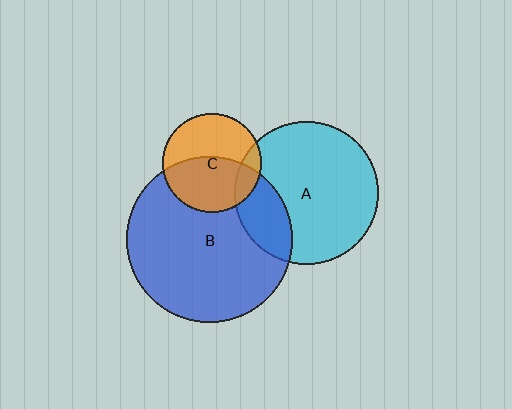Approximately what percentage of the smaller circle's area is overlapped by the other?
Approximately 20%.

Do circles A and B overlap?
Yes.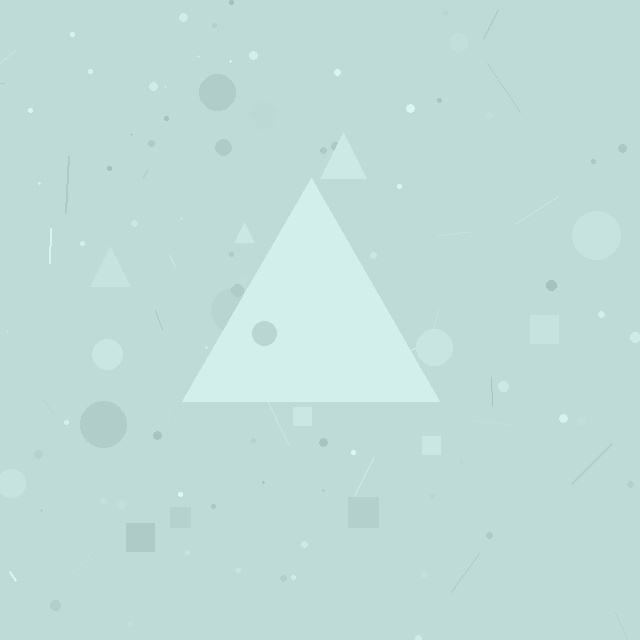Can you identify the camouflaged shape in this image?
The camouflaged shape is a triangle.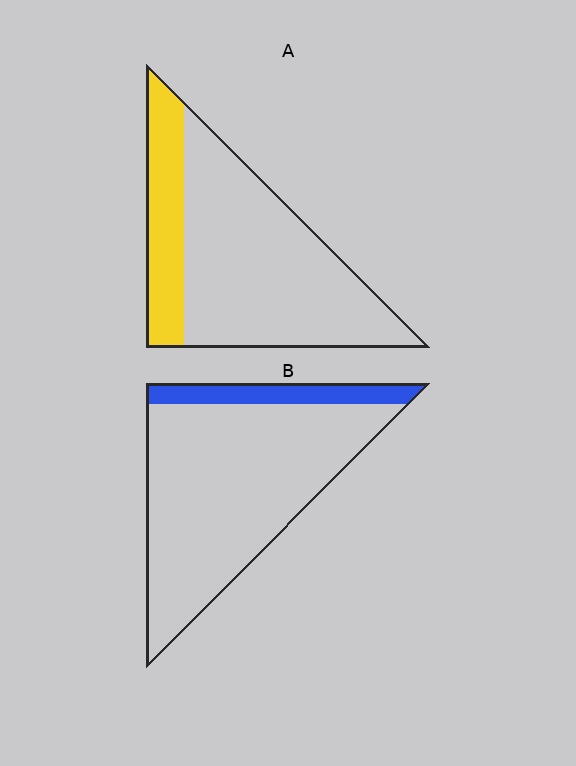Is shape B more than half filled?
No.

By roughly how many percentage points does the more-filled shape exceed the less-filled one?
By roughly 10 percentage points (A over B).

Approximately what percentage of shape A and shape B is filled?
A is approximately 25% and B is approximately 15%.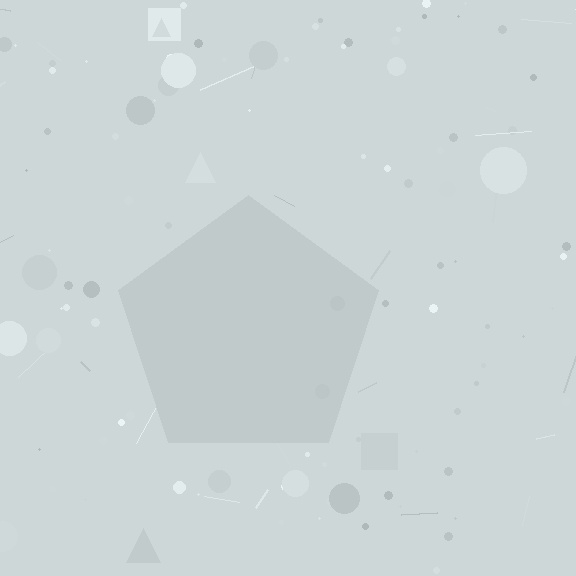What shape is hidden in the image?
A pentagon is hidden in the image.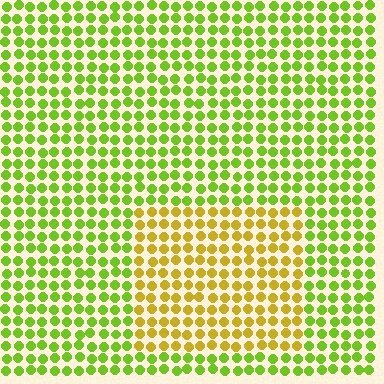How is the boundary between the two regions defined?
The boundary is defined purely by a slight shift in hue (about 41 degrees). Spacing, size, and orientation are identical on both sides.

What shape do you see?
I see a rectangle.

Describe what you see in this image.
The image is filled with small lime elements in a uniform arrangement. A rectangle-shaped region is visible where the elements are tinted to a slightly different hue, forming a subtle color boundary.